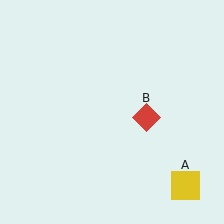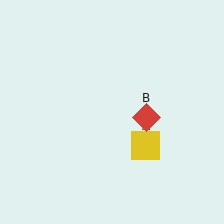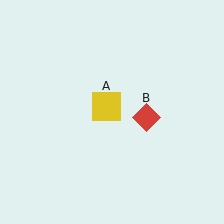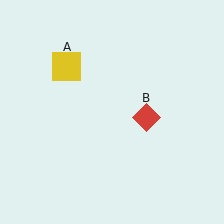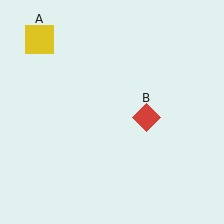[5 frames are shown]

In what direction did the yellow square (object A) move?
The yellow square (object A) moved up and to the left.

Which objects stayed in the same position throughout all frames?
Red diamond (object B) remained stationary.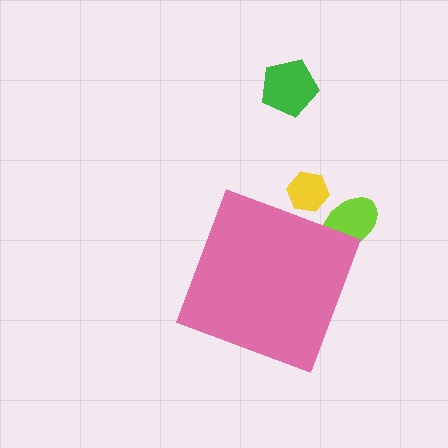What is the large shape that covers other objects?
A pink diamond.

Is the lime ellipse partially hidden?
Yes, the lime ellipse is partially hidden behind the pink diamond.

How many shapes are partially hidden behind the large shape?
2 shapes are partially hidden.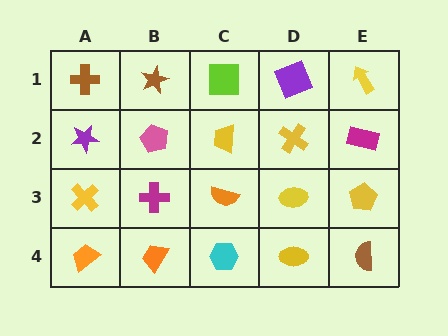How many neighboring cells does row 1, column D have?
3.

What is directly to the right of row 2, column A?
A pink pentagon.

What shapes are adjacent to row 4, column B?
A magenta cross (row 3, column B), an orange trapezoid (row 4, column A), a cyan hexagon (row 4, column C).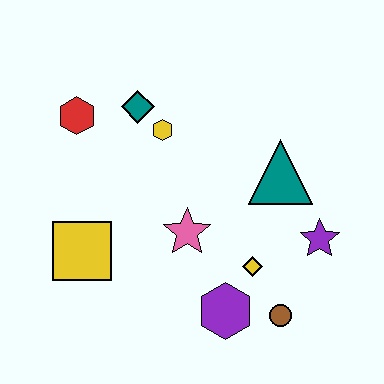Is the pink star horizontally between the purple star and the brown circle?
No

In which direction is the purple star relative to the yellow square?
The purple star is to the right of the yellow square.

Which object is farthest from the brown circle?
The red hexagon is farthest from the brown circle.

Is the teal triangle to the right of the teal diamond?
Yes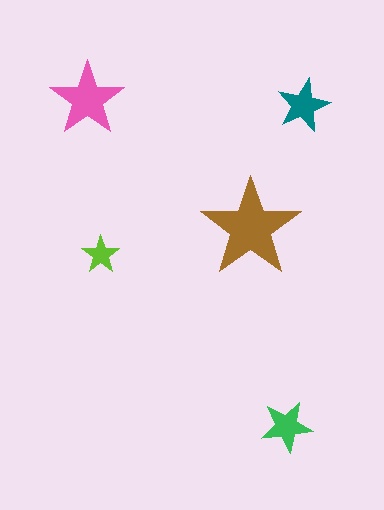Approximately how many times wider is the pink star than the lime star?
About 2 times wider.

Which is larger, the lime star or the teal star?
The teal one.